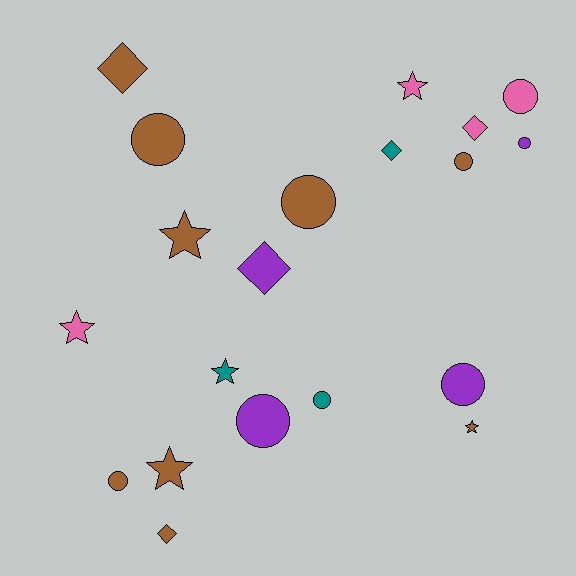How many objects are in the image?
There are 20 objects.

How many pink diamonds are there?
There is 1 pink diamond.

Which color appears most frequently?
Brown, with 9 objects.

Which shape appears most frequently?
Circle, with 9 objects.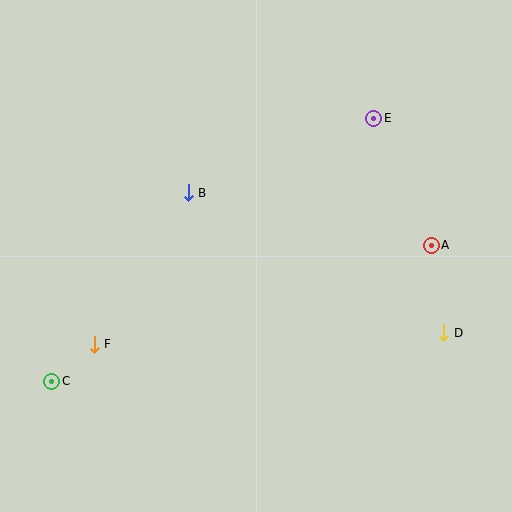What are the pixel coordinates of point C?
Point C is at (52, 381).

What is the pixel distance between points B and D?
The distance between B and D is 291 pixels.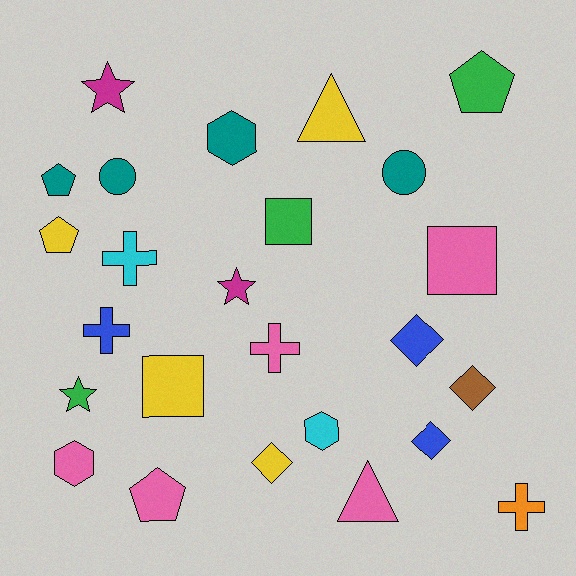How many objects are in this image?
There are 25 objects.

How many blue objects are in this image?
There are 3 blue objects.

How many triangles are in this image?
There are 2 triangles.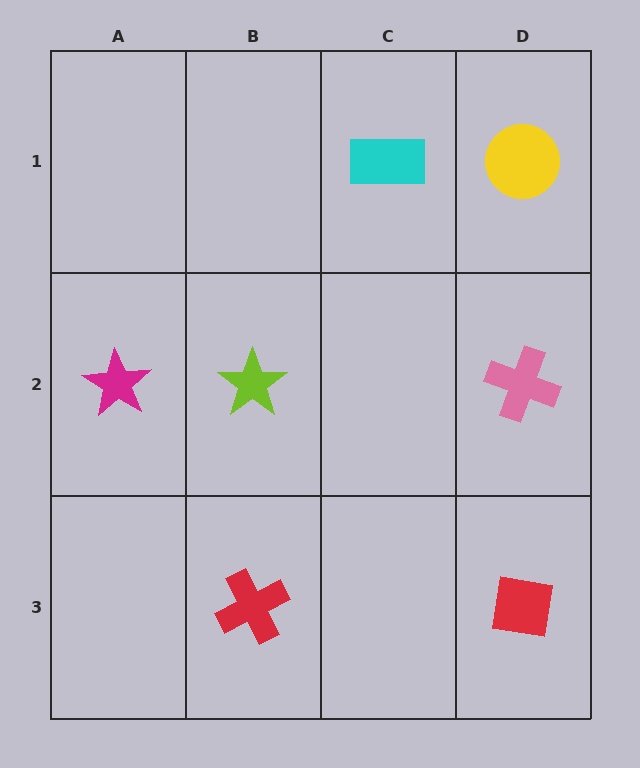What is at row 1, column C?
A cyan rectangle.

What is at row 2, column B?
A lime star.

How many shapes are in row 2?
3 shapes.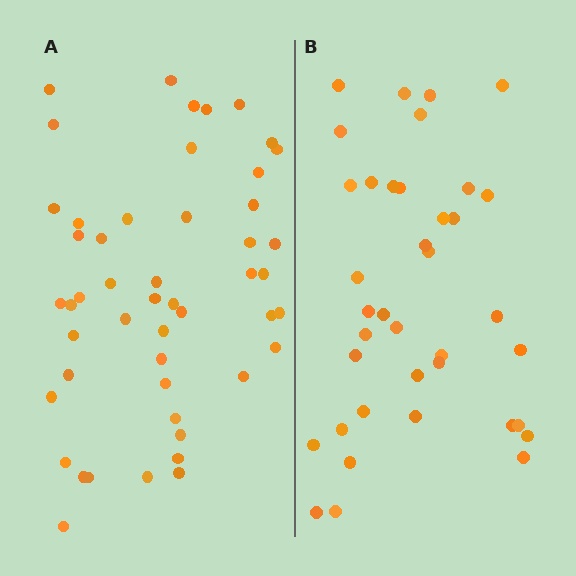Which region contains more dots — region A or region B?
Region A (the left region) has more dots.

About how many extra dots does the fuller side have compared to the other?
Region A has roughly 12 or so more dots than region B.